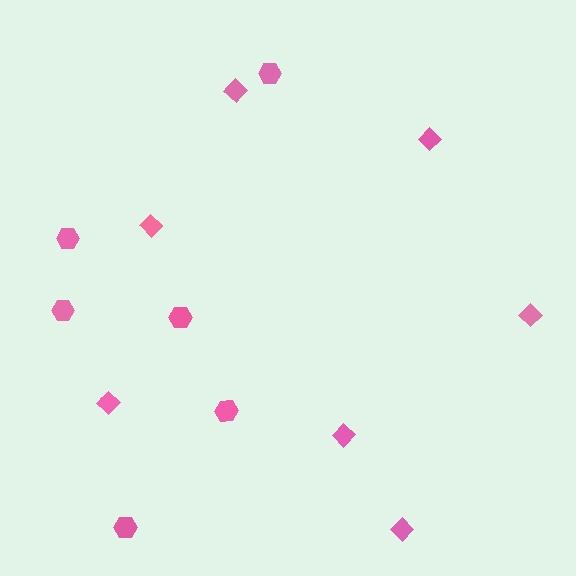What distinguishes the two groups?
There are 2 groups: one group of hexagons (6) and one group of diamonds (7).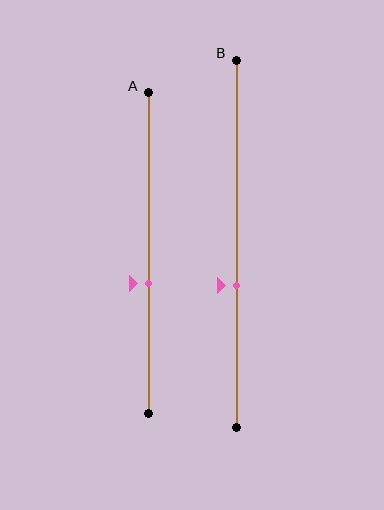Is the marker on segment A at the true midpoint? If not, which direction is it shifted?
No, the marker on segment A is shifted downward by about 9% of the segment length.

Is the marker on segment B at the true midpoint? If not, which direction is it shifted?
No, the marker on segment B is shifted downward by about 11% of the segment length.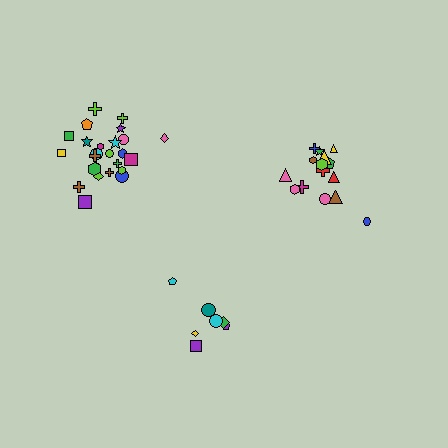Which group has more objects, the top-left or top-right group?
The top-left group.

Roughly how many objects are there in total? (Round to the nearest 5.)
Roughly 45 objects in total.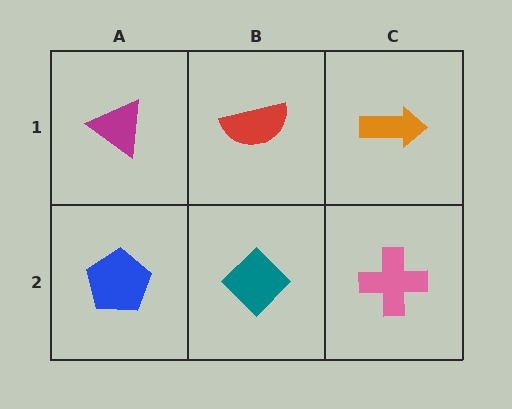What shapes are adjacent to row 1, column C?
A pink cross (row 2, column C), a red semicircle (row 1, column B).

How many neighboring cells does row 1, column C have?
2.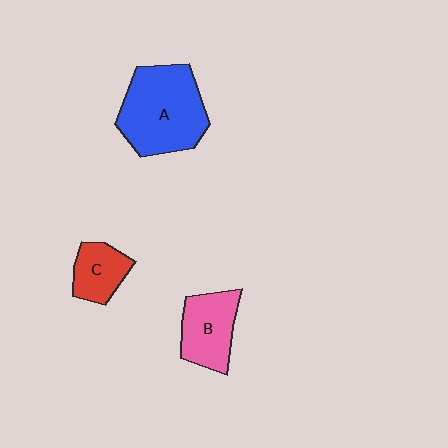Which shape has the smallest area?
Shape C (red).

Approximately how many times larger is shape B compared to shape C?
Approximately 1.4 times.